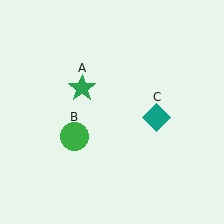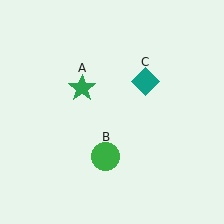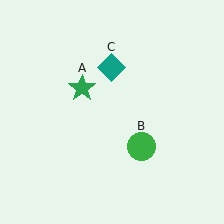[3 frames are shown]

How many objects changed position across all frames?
2 objects changed position: green circle (object B), teal diamond (object C).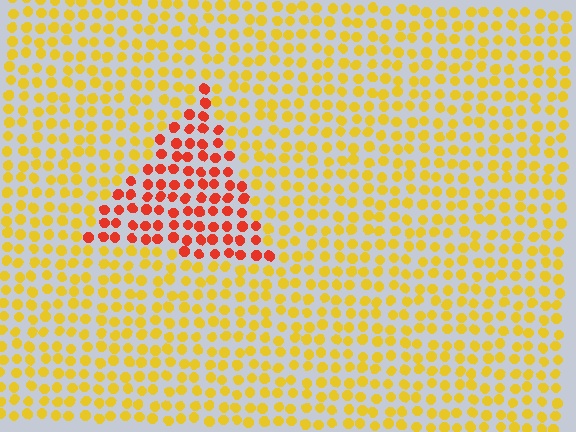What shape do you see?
I see a triangle.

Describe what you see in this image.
The image is filled with small yellow elements in a uniform arrangement. A triangle-shaped region is visible where the elements are tinted to a slightly different hue, forming a subtle color boundary.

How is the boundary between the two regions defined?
The boundary is defined purely by a slight shift in hue (about 46 degrees). Spacing, size, and orientation are identical on both sides.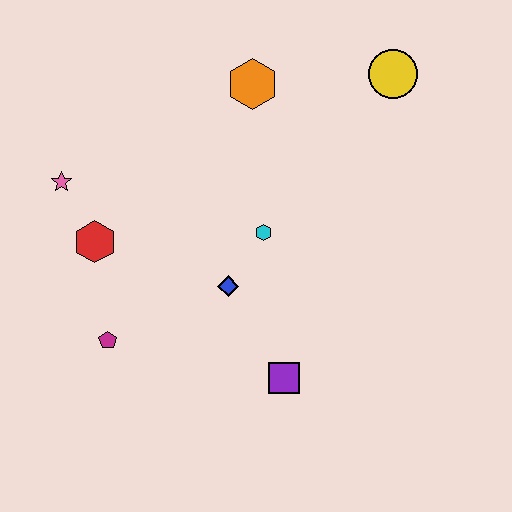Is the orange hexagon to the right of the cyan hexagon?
No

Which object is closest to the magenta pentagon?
The red hexagon is closest to the magenta pentagon.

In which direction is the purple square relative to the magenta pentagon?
The purple square is to the right of the magenta pentagon.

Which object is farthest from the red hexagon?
The yellow circle is farthest from the red hexagon.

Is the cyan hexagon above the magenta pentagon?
Yes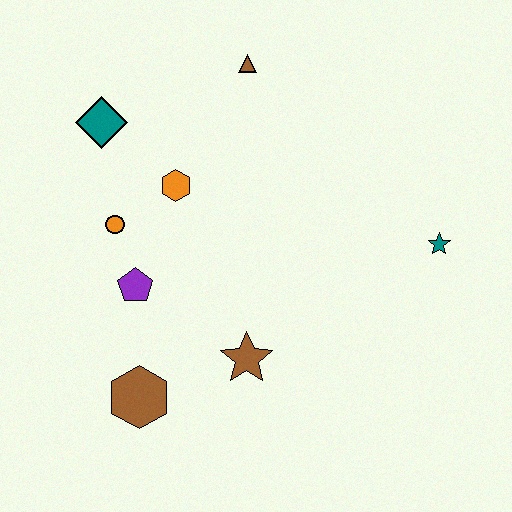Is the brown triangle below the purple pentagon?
No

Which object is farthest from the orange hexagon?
The teal star is farthest from the orange hexagon.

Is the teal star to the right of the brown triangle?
Yes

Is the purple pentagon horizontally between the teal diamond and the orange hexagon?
Yes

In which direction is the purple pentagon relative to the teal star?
The purple pentagon is to the left of the teal star.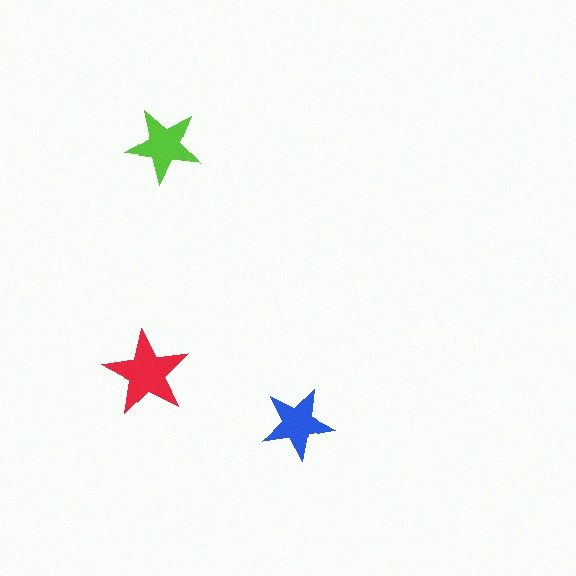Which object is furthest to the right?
The blue star is rightmost.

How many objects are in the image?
There are 3 objects in the image.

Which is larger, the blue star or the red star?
The red one.